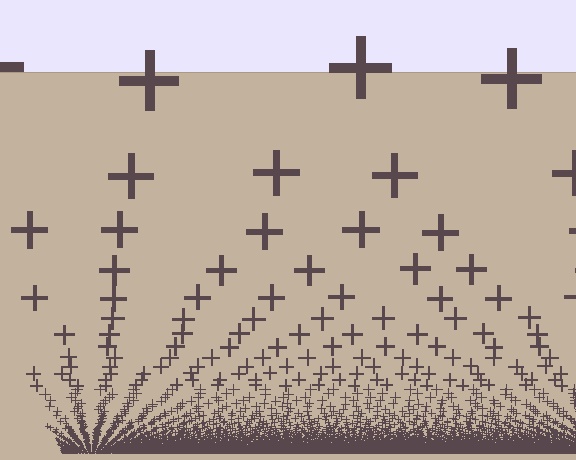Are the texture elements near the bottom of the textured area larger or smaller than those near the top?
Smaller. The gradient is inverted — elements near the bottom are smaller and denser.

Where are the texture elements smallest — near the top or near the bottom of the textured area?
Near the bottom.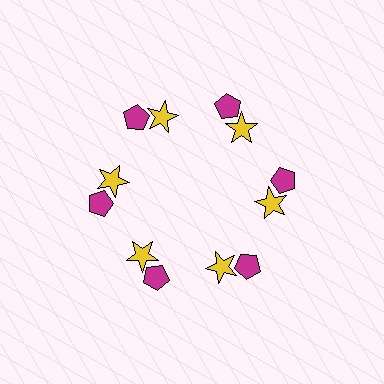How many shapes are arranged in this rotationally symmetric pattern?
There are 12 shapes, arranged in 6 groups of 2.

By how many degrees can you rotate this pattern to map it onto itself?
The pattern maps onto itself every 60 degrees of rotation.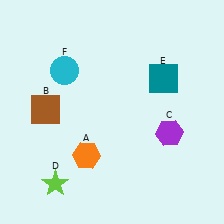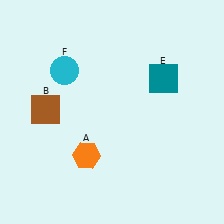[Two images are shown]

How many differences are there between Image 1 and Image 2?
There are 2 differences between the two images.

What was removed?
The purple hexagon (C), the lime star (D) were removed in Image 2.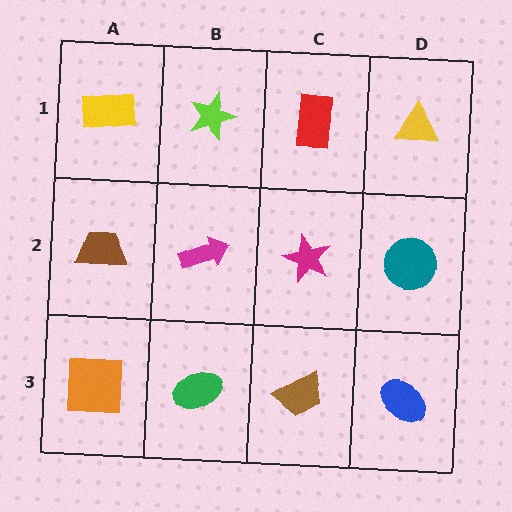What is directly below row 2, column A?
An orange square.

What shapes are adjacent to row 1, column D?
A teal circle (row 2, column D), a red rectangle (row 1, column C).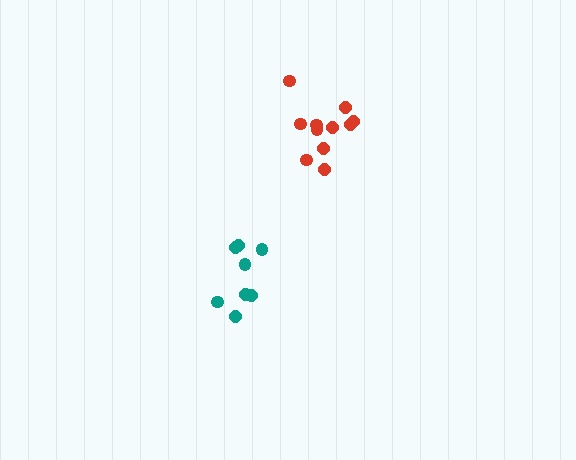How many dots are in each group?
Group 1: 8 dots, Group 2: 11 dots (19 total).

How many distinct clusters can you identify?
There are 2 distinct clusters.